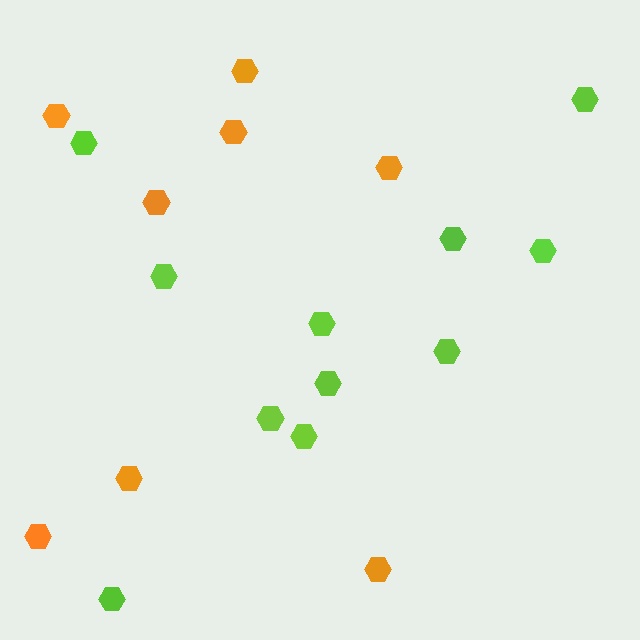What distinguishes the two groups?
There are 2 groups: one group of lime hexagons (11) and one group of orange hexagons (8).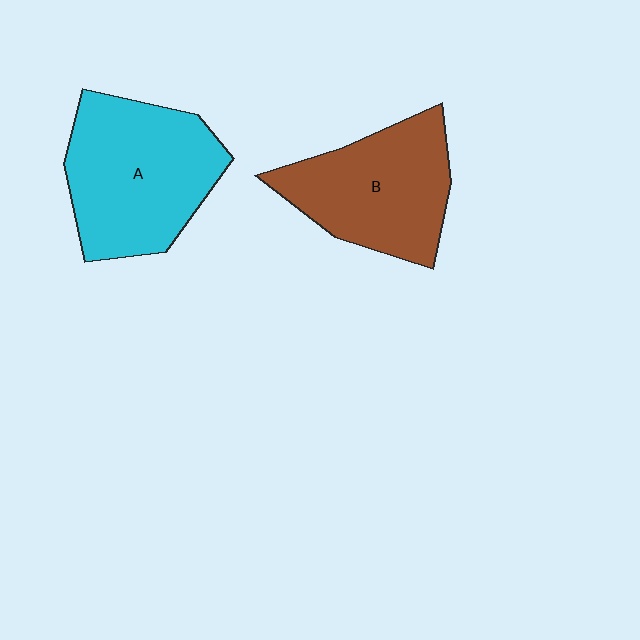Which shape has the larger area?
Shape A (cyan).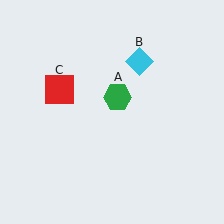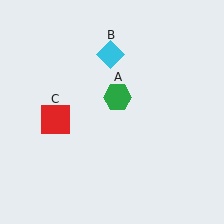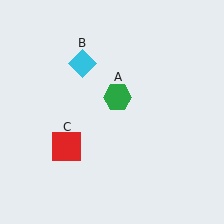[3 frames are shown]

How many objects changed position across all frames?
2 objects changed position: cyan diamond (object B), red square (object C).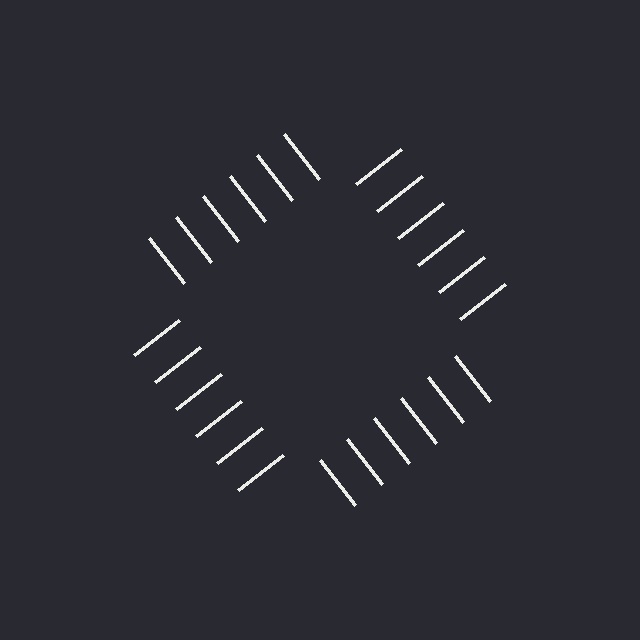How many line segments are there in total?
24 — 6 along each of the 4 edges.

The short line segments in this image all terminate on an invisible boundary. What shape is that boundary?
An illusory square — the line segments terminate on its edges but no continuous stroke is drawn.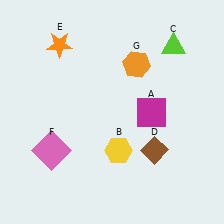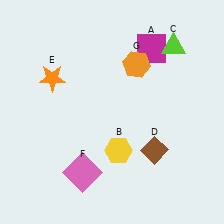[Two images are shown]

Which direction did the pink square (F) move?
The pink square (F) moved right.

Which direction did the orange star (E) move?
The orange star (E) moved down.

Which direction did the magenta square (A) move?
The magenta square (A) moved up.